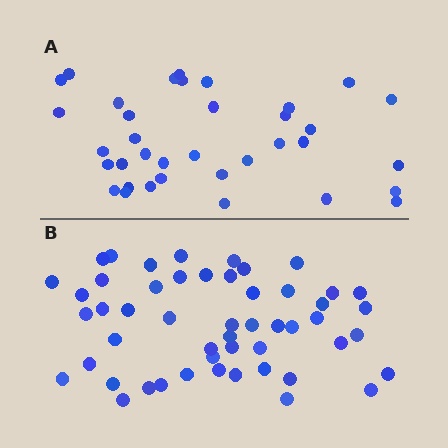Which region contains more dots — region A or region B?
Region B (the bottom region) has more dots.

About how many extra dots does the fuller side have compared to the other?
Region B has approximately 15 more dots than region A.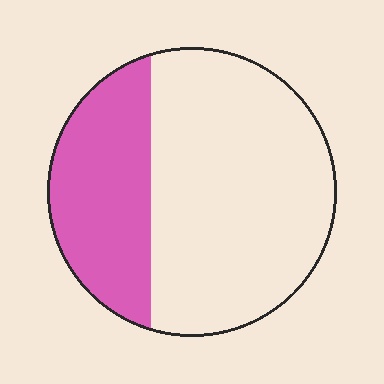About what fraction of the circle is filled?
About one third (1/3).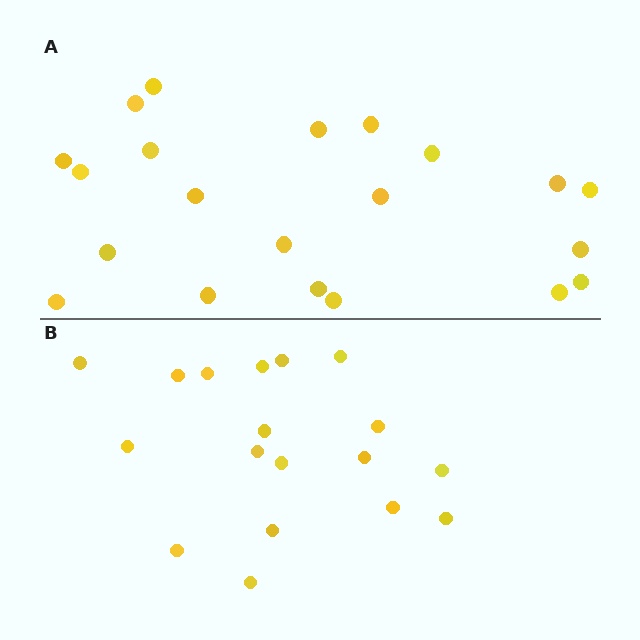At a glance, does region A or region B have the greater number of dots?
Region A (the top region) has more dots.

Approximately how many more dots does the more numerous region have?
Region A has just a few more — roughly 2 or 3 more dots than region B.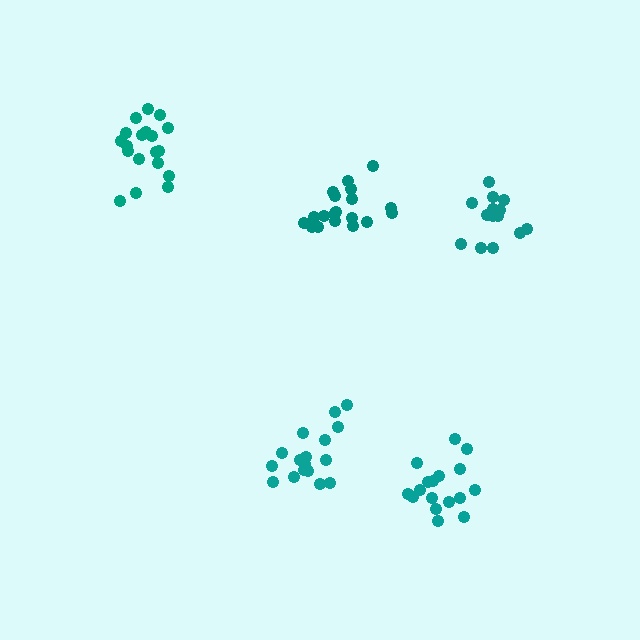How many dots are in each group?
Group 1: 14 dots, Group 2: 19 dots, Group 3: 17 dots, Group 4: 17 dots, Group 5: 19 dots (86 total).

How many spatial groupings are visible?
There are 5 spatial groupings.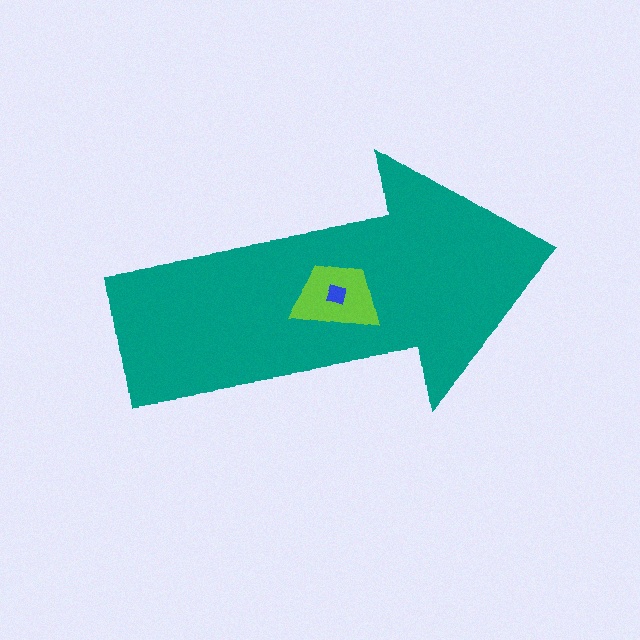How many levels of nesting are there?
3.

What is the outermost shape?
The teal arrow.